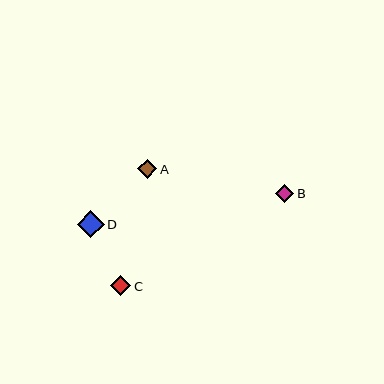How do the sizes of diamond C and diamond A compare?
Diamond C and diamond A are approximately the same size.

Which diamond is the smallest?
Diamond B is the smallest with a size of approximately 18 pixels.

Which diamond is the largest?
Diamond D is the largest with a size of approximately 27 pixels.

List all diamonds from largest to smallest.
From largest to smallest: D, C, A, B.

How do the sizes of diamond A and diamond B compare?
Diamond A and diamond B are approximately the same size.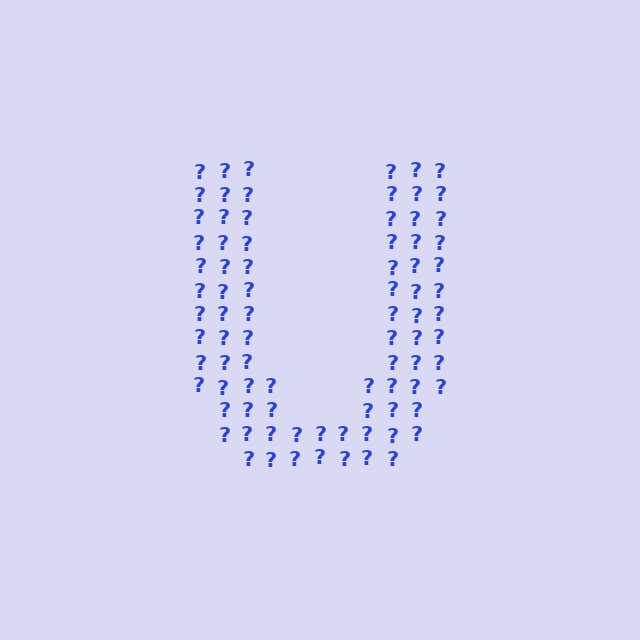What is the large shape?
The large shape is the letter U.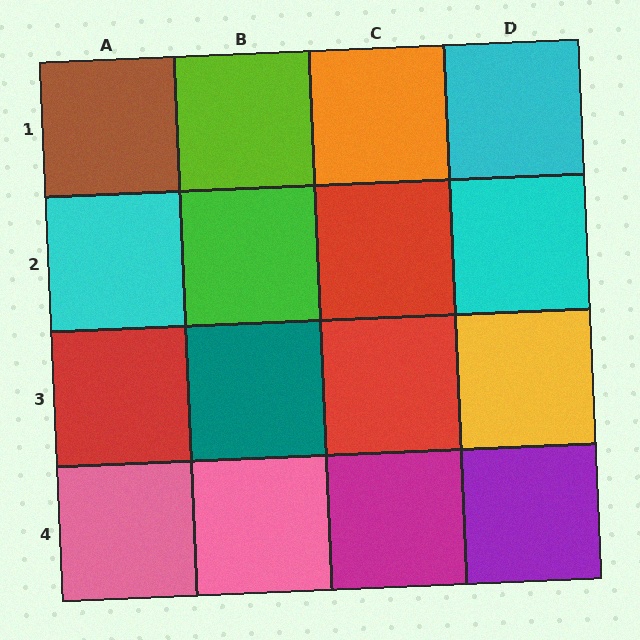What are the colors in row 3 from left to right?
Red, teal, red, yellow.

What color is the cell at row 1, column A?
Brown.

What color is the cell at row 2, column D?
Cyan.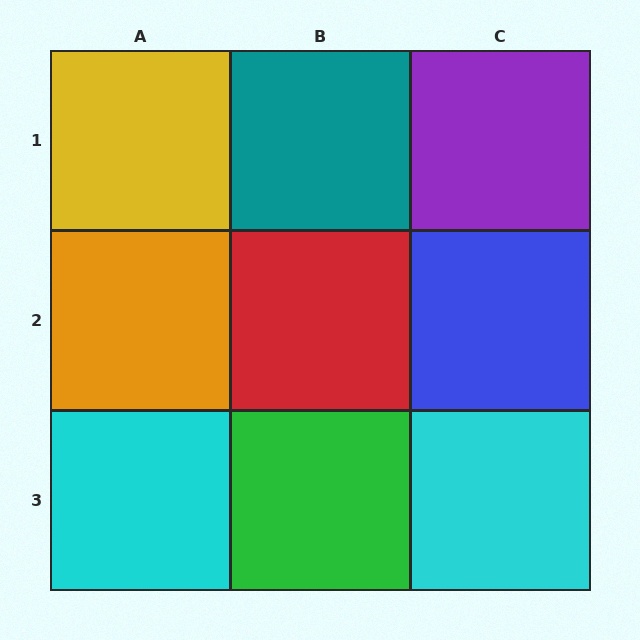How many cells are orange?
1 cell is orange.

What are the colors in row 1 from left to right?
Yellow, teal, purple.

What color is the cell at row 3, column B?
Green.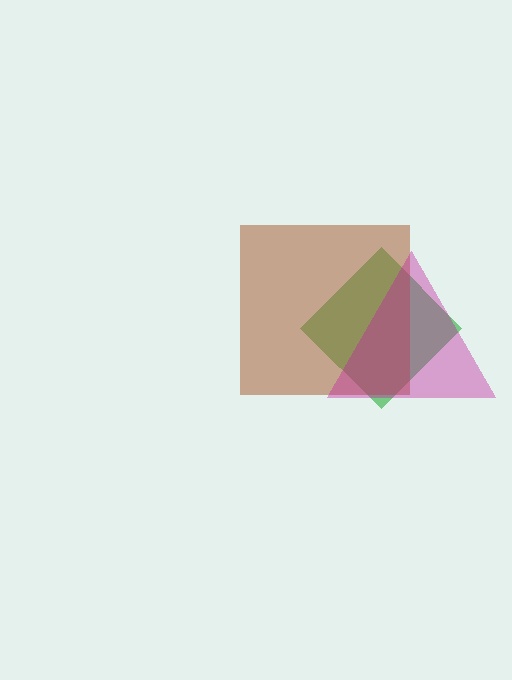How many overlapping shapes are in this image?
There are 3 overlapping shapes in the image.